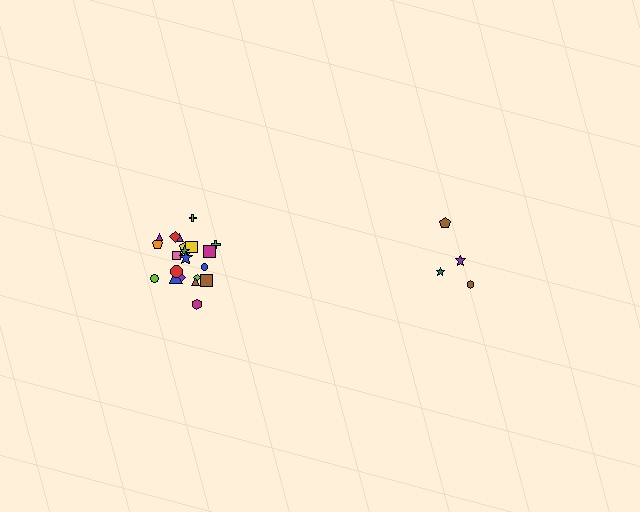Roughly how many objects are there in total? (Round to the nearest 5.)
Roughly 25 objects in total.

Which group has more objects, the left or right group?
The left group.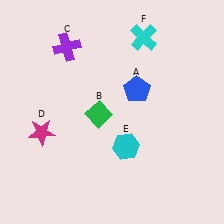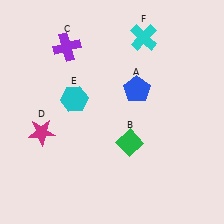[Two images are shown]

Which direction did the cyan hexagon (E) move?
The cyan hexagon (E) moved left.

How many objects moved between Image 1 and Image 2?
2 objects moved between the two images.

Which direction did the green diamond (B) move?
The green diamond (B) moved right.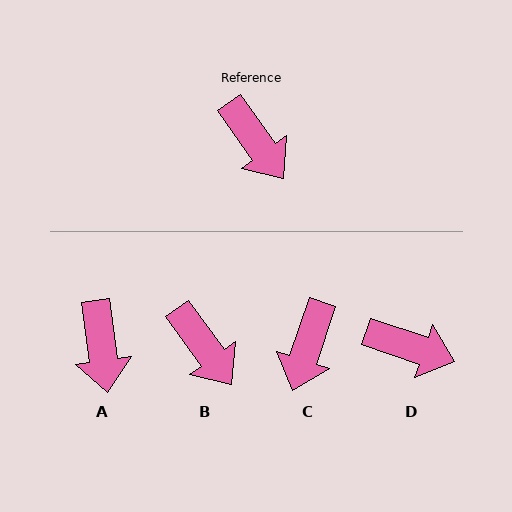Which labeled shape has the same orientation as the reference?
B.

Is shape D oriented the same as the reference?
No, it is off by about 36 degrees.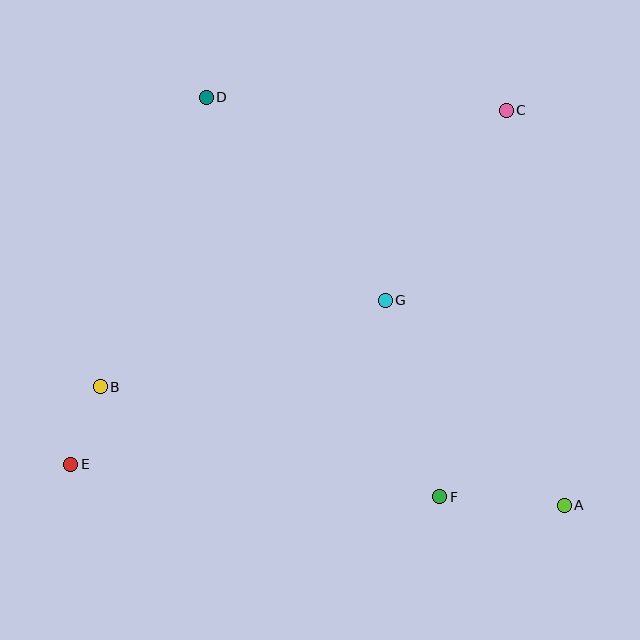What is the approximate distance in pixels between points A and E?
The distance between A and E is approximately 496 pixels.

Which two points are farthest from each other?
Points C and E are farthest from each other.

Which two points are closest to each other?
Points B and E are closest to each other.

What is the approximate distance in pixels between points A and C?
The distance between A and C is approximately 399 pixels.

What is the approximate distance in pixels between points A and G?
The distance between A and G is approximately 272 pixels.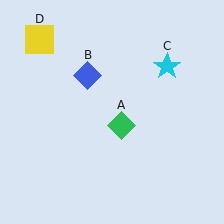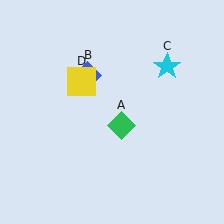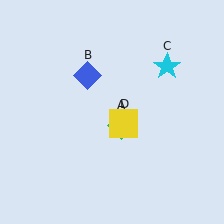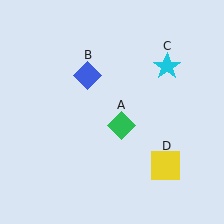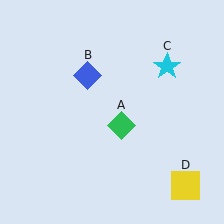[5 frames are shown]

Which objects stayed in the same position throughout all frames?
Green diamond (object A) and blue diamond (object B) and cyan star (object C) remained stationary.